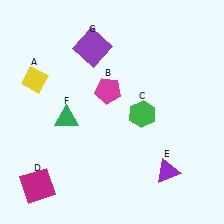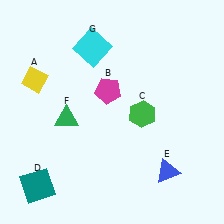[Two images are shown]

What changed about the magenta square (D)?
In Image 1, D is magenta. In Image 2, it changed to teal.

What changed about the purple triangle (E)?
In Image 1, E is purple. In Image 2, it changed to blue.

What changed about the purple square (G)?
In Image 1, G is purple. In Image 2, it changed to cyan.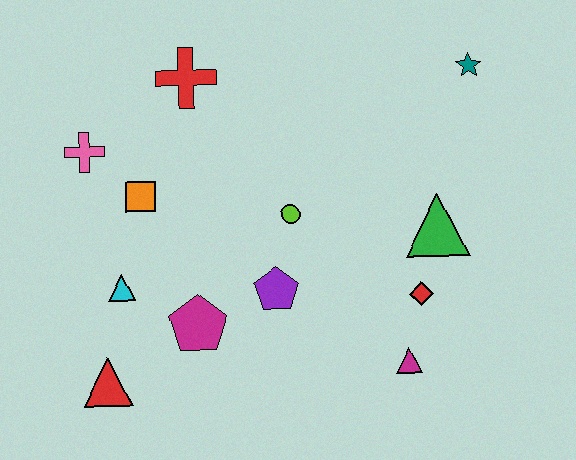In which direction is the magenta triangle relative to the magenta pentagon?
The magenta triangle is to the right of the magenta pentagon.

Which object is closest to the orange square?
The pink cross is closest to the orange square.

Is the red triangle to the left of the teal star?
Yes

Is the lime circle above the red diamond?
Yes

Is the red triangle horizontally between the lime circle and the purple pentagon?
No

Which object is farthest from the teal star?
The red triangle is farthest from the teal star.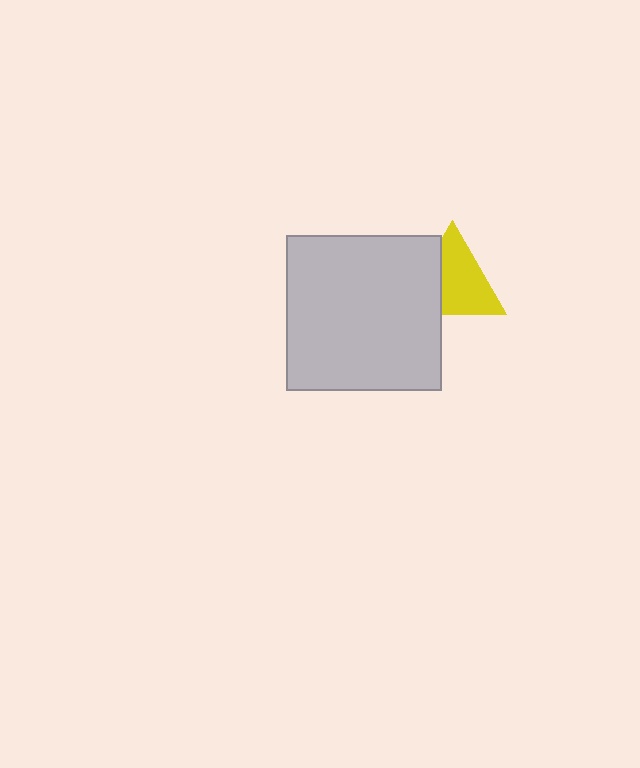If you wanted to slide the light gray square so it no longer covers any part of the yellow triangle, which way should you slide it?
Slide it left — that is the most direct way to separate the two shapes.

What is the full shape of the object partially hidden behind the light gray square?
The partially hidden object is a yellow triangle.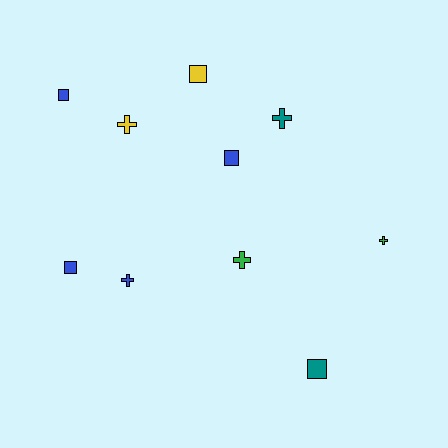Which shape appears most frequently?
Cross, with 5 objects.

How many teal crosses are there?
There is 1 teal cross.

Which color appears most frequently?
Blue, with 4 objects.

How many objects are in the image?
There are 10 objects.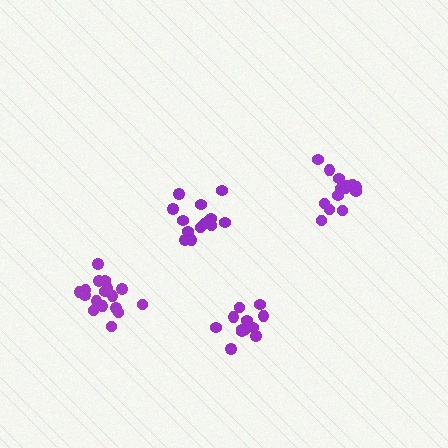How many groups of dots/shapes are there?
There are 4 groups.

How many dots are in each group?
Group 1: 14 dots, Group 2: 14 dots, Group 3: 12 dots, Group 4: 17 dots (57 total).